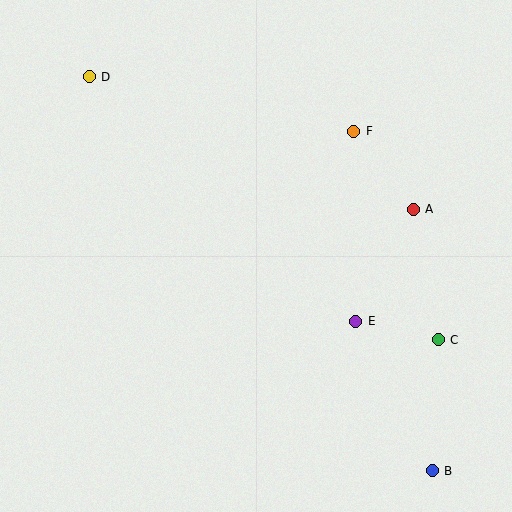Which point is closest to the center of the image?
Point E at (356, 321) is closest to the center.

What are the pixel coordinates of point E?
Point E is at (356, 321).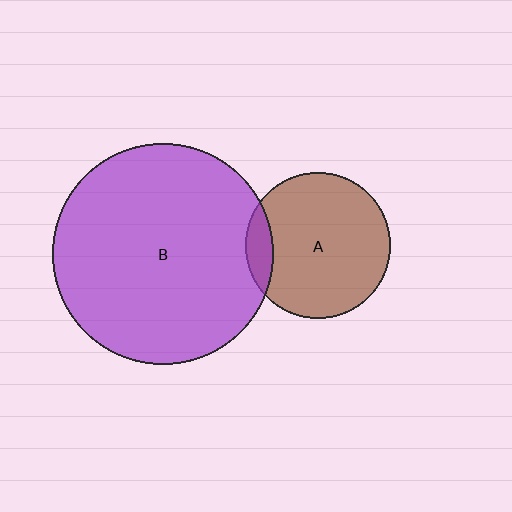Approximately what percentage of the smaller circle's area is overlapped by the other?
Approximately 10%.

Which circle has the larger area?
Circle B (purple).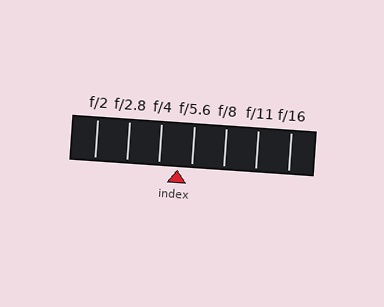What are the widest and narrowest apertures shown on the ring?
The widest aperture shown is f/2 and the narrowest is f/16.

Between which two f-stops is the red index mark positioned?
The index mark is between f/4 and f/5.6.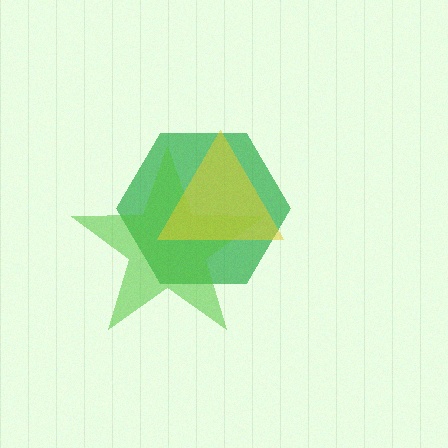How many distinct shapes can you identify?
There are 3 distinct shapes: a green hexagon, a lime star, a yellow triangle.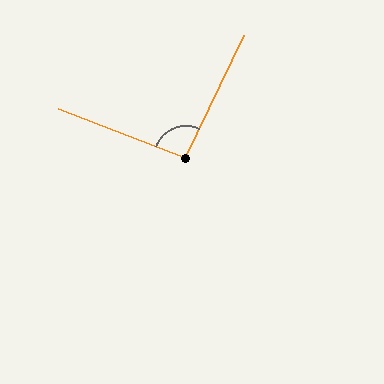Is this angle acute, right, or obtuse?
It is approximately a right angle.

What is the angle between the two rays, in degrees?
Approximately 95 degrees.